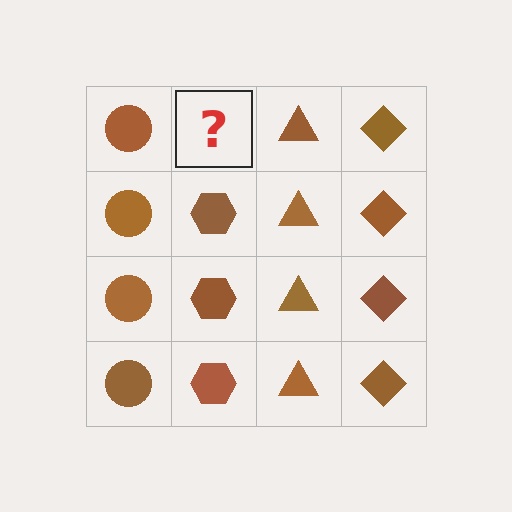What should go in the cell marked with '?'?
The missing cell should contain a brown hexagon.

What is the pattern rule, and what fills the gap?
The rule is that each column has a consistent shape. The gap should be filled with a brown hexagon.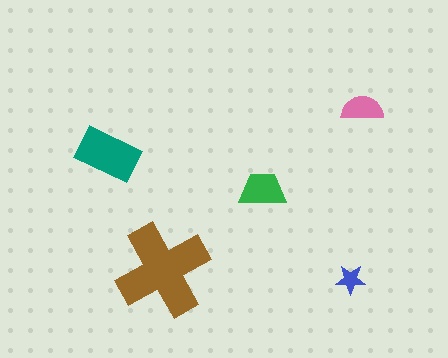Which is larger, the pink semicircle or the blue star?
The pink semicircle.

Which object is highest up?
The pink semicircle is topmost.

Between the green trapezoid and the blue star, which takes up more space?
The green trapezoid.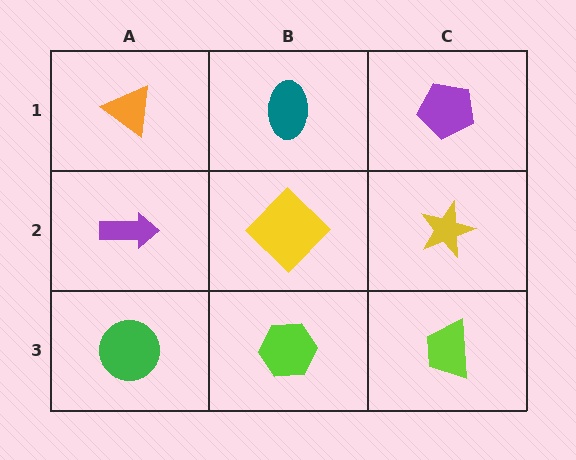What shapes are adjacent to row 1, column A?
A purple arrow (row 2, column A), a teal ellipse (row 1, column B).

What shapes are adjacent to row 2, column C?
A purple pentagon (row 1, column C), a lime trapezoid (row 3, column C), a yellow diamond (row 2, column B).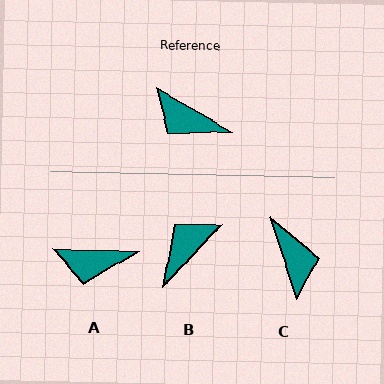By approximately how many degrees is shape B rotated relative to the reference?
Approximately 102 degrees clockwise.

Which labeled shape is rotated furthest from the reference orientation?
C, about 138 degrees away.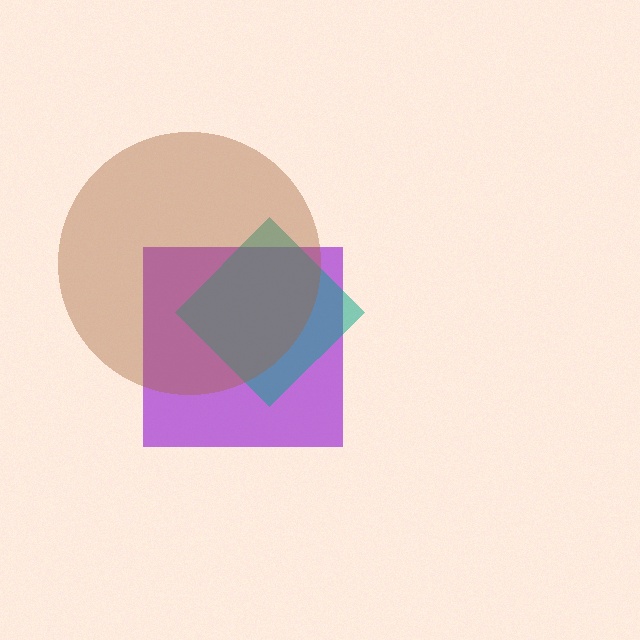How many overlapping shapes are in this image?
There are 3 overlapping shapes in the image.